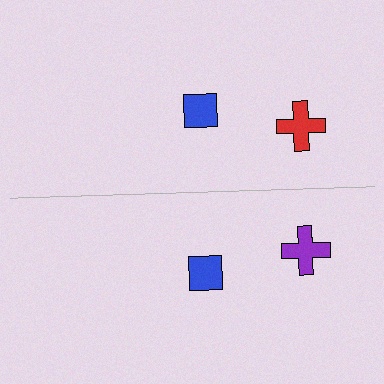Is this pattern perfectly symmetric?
No, the pattern is not perfectly symmetric. The purple cross on the bottom side breaks the symmetry — its mirror counterpart is red.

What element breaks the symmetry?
The purple cross on the bottom side breaks the symmetry — its mirror counterpart is red.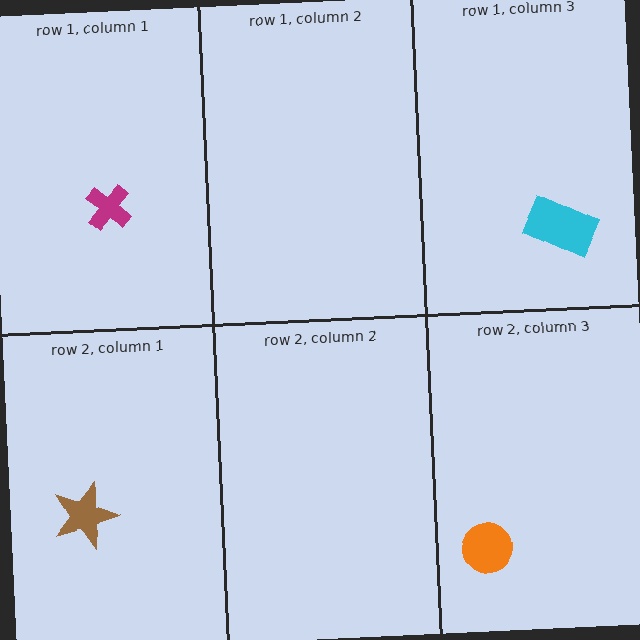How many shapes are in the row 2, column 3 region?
1.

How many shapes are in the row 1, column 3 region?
1.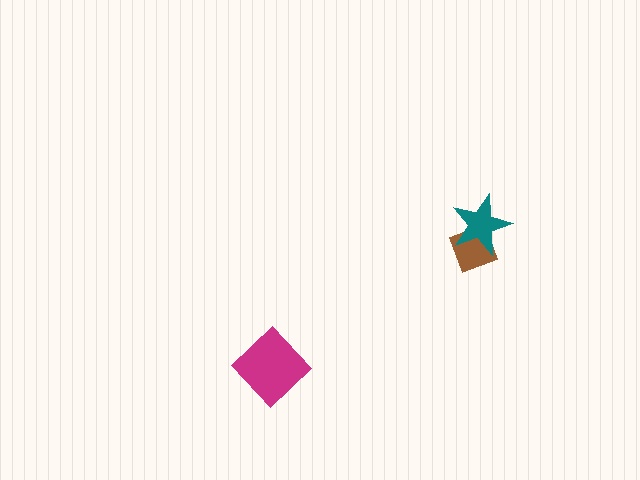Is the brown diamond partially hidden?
Yes, it is partially covered by another shape.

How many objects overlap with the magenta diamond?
0 objects overlap with the magenta diamond.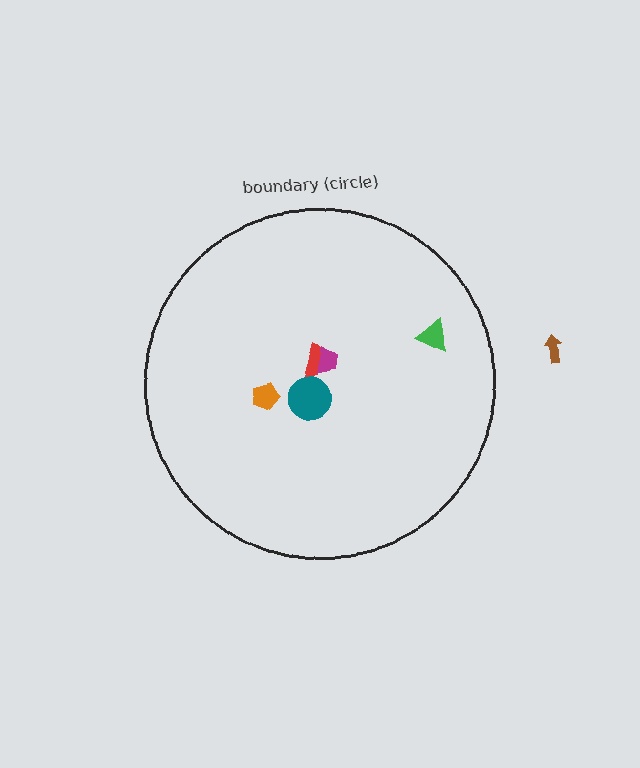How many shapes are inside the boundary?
5 inside, 1 outside.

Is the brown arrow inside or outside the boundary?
Outside.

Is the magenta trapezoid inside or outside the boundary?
Inside.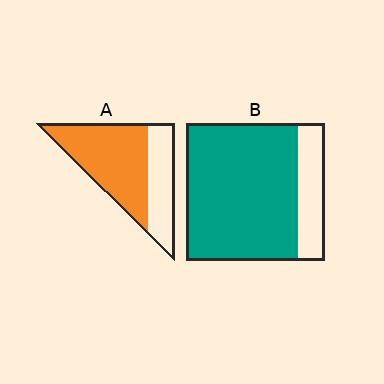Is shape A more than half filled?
Yes.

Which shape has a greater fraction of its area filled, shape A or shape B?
Shape B.